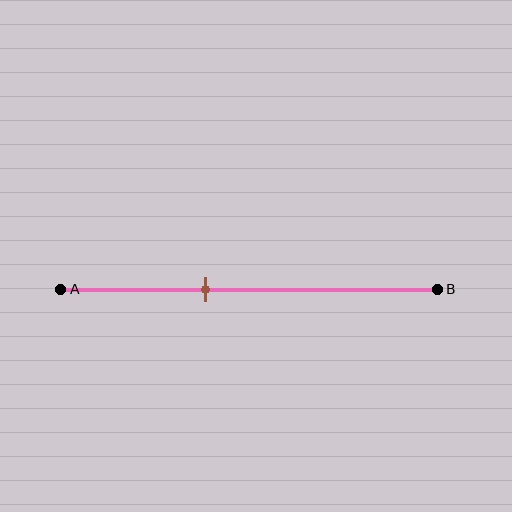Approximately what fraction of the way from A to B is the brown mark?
The brown mark is approximately 40% of the way from A to B.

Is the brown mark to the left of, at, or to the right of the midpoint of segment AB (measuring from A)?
The brown mark is to the left of the midpoint of segment AB.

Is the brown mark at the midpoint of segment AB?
No, the mark is at about 40% from A, not at the 50% midpoint.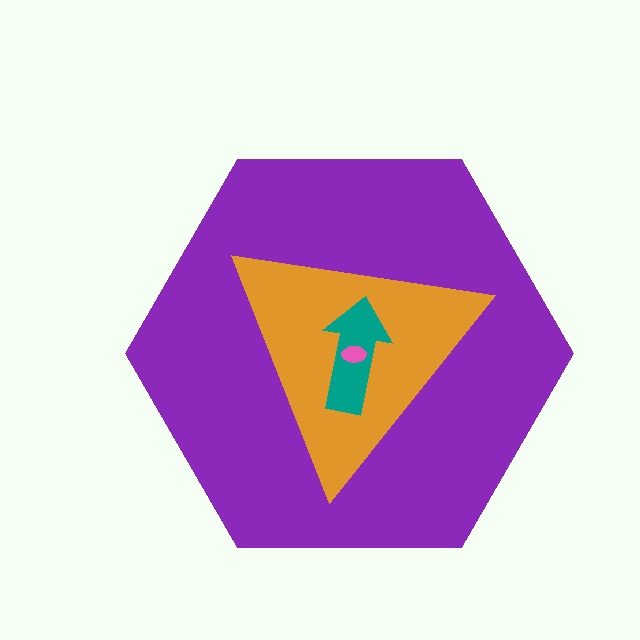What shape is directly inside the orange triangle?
The teal arrow.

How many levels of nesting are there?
4.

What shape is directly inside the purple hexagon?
The orange triangle.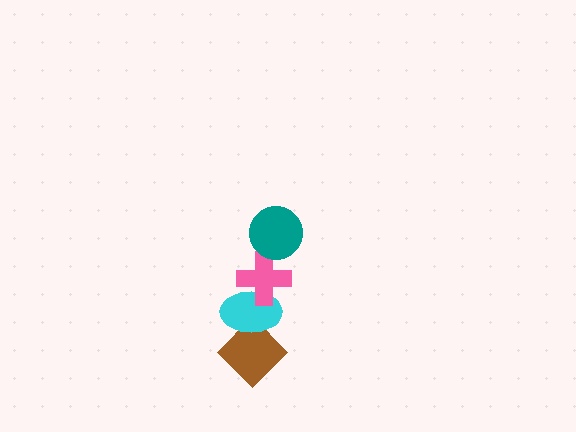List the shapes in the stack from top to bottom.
From top to bottom: the teal circle, the pink cross, the cyan ellipse, the brown diamond.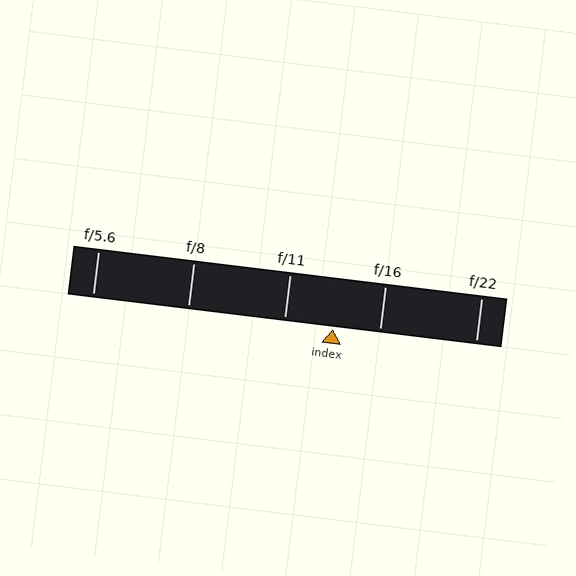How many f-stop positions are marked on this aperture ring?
There are 5 f-stop positions marked.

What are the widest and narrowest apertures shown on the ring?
The widest aperture shown is f/5.6 and the narrowest is f/22.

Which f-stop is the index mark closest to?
The index mark is closest to f/16.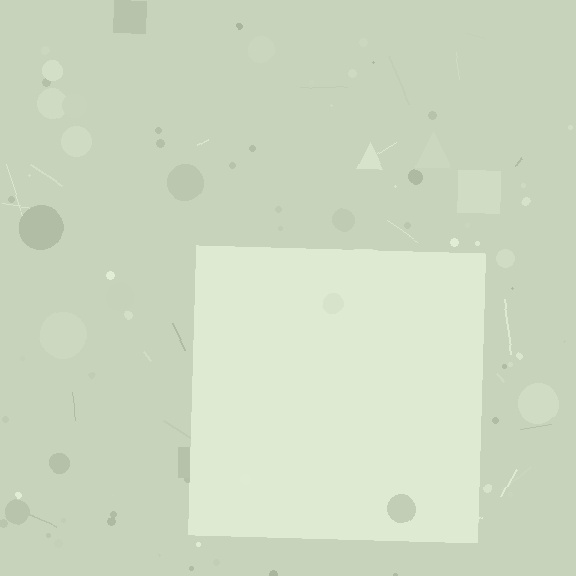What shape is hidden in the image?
A square is hidden in the image.